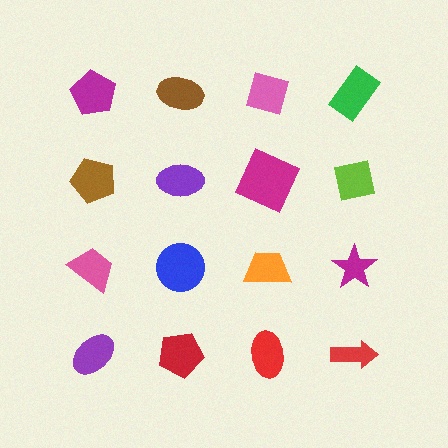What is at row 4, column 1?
A purple ellipse.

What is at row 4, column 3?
A red ellipse.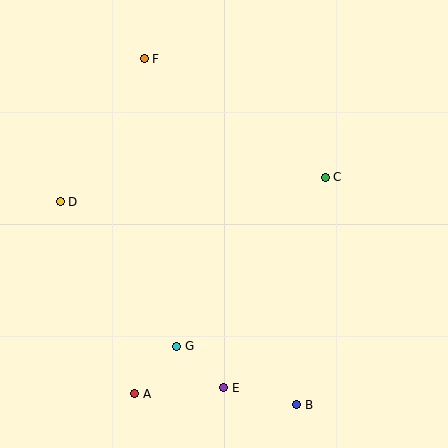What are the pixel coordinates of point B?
Point B is at (297, 405).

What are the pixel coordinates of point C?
Point C is at (325, 177).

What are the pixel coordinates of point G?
Point G is at (177, 346).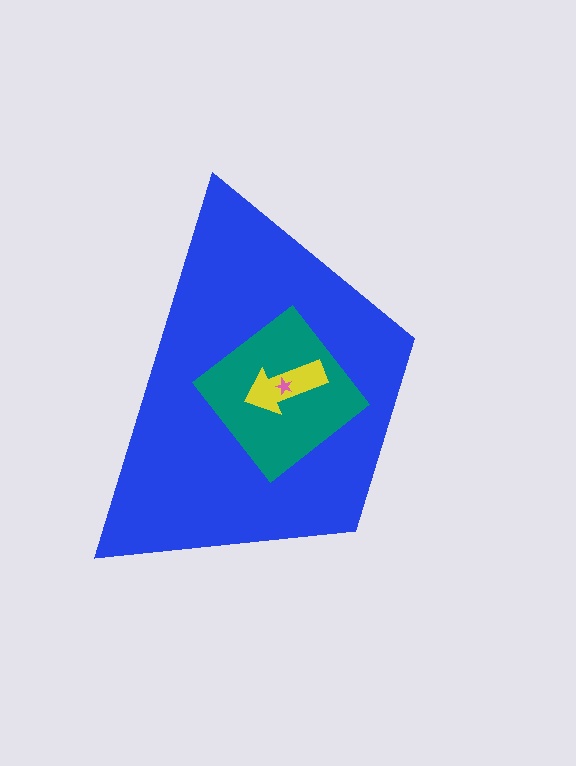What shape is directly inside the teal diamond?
The yellow arrow.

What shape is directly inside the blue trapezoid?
The teal diamond.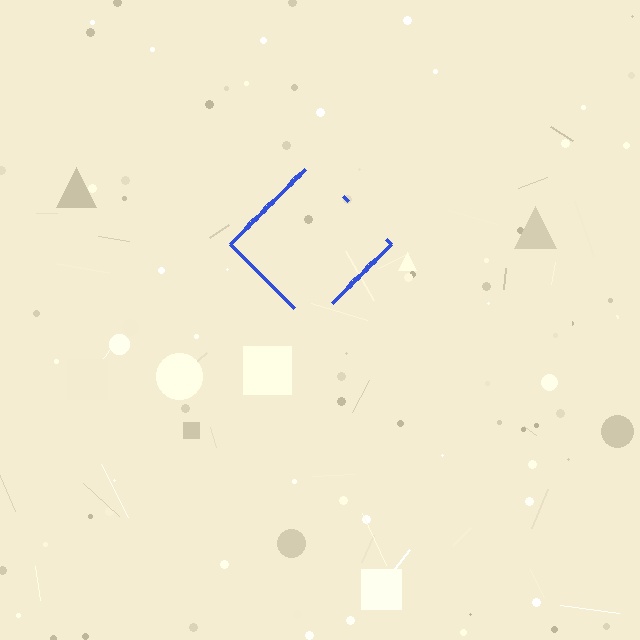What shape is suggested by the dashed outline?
The dashed outline suggests a diamond.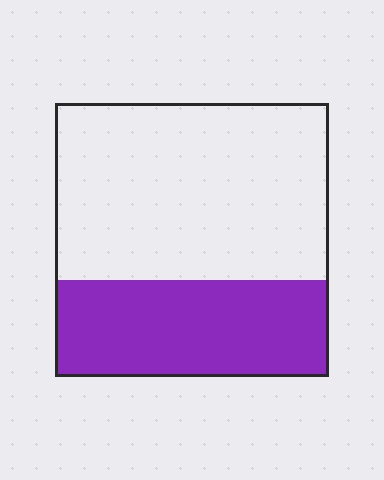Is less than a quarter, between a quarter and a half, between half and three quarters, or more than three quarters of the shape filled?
Between a quarter and a half.